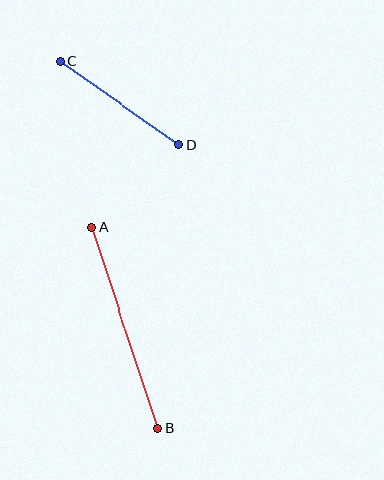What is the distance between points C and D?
The distance is approximately 145 pixels.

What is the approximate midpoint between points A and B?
The midpoint is at approximately (125, 328) pixels.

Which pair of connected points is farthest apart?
Points A and B are farthest apart.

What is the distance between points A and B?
The distance is approximately 211 pixels.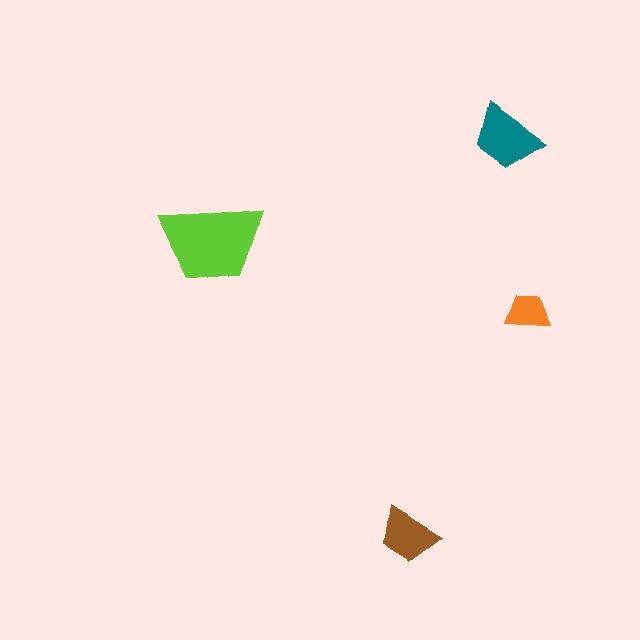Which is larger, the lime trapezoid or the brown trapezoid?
The lime one.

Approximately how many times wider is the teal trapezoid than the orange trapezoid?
About 1.5 times wider.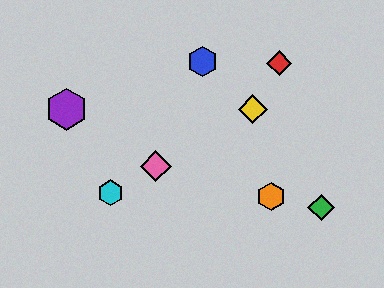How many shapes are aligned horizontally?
2 shapes (the yellow diamond, the purple hexagon) are aligned horizontally.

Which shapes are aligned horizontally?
The yellow diamond, the purple hexagon are aligned horizontally.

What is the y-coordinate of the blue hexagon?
The blue hexagon is at y≈61.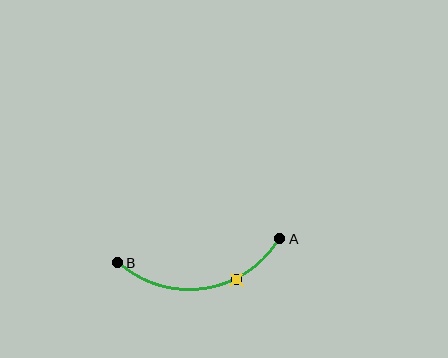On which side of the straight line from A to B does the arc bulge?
The arc bulges below the straight line connecting A and B.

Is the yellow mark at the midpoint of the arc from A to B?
No. The yellow mark lies on the arc but is closer to endpoint A. The arc midpoint would be at the point on the curve equidistant along the arc from both A and B.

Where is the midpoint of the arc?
The arc midpoint is the point on the curve farthest from the straight line joining A and B. It sits below that line.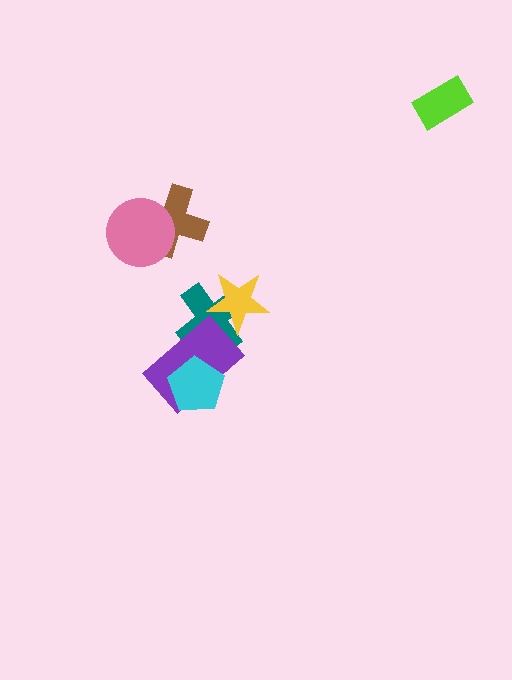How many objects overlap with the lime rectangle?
0 objects overlap with the lime rectangle.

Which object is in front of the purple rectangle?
The cyan pentagon is in front of the purple rectangle.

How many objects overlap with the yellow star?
1 object overlaps with the yellow star.